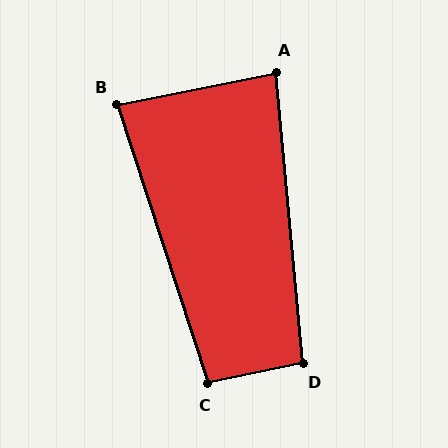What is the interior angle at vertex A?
Approximately 84 degrees (acute).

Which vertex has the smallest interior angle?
B, at approximately 83 degrees.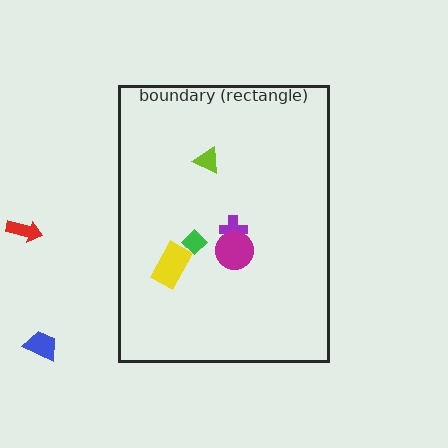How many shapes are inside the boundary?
5 inside, 2 outside.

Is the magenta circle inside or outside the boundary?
Inside.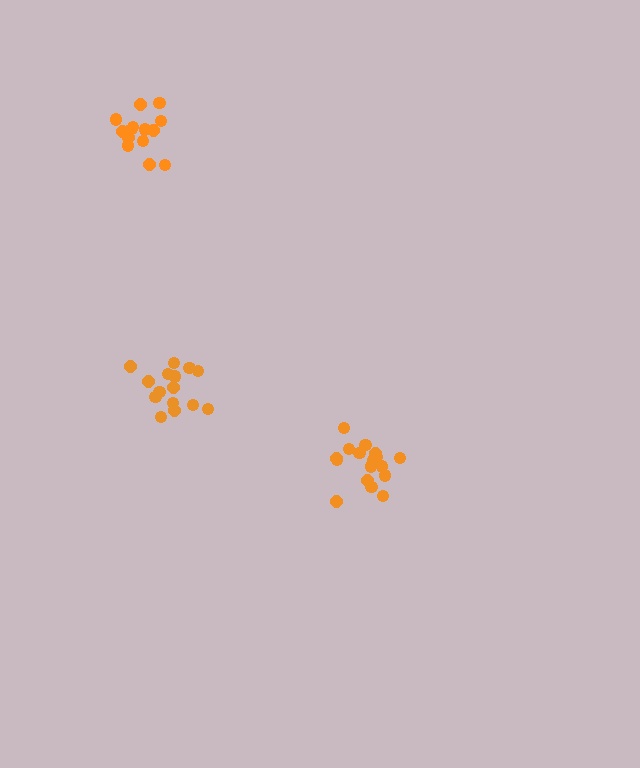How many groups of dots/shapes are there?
There are 3 groups.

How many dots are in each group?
Group 1: 18 dots, Group 2: 15 dots, Group 3: 15 dots (48 total).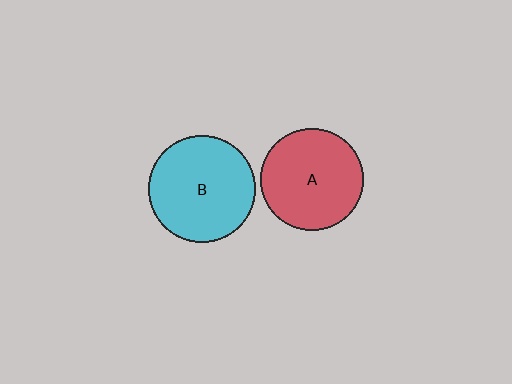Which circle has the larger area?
Circle B (cyan).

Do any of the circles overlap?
No, none of the circles overlap.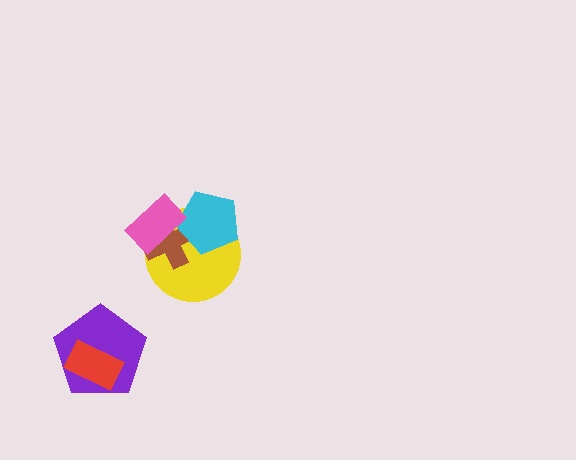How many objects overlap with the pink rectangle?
3 objects overlap with the pink rectangle.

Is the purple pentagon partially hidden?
Yes, it is partially covered by another shape.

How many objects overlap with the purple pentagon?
1 object overlaps with the purple pentagon.